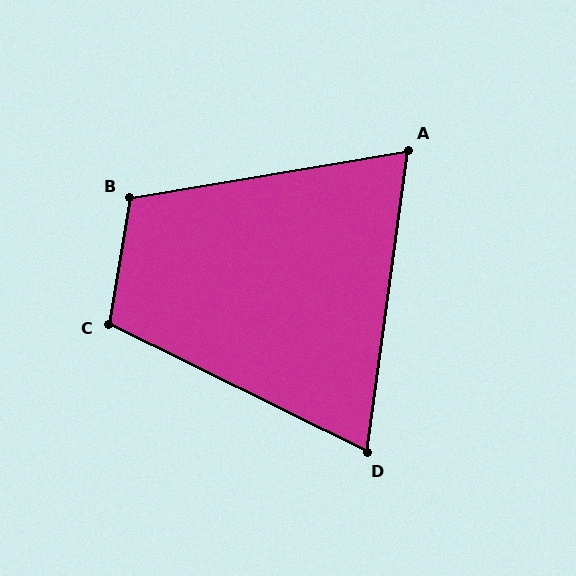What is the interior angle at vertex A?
Approximately 73 degrees (acute).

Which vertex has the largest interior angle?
B, at approximately 109 degrees.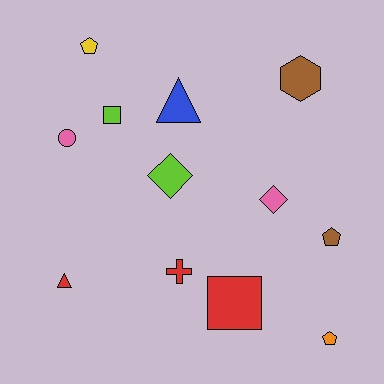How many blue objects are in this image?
There is 1 blue object.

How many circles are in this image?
There is 1 circle.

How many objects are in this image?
There are 12 objects.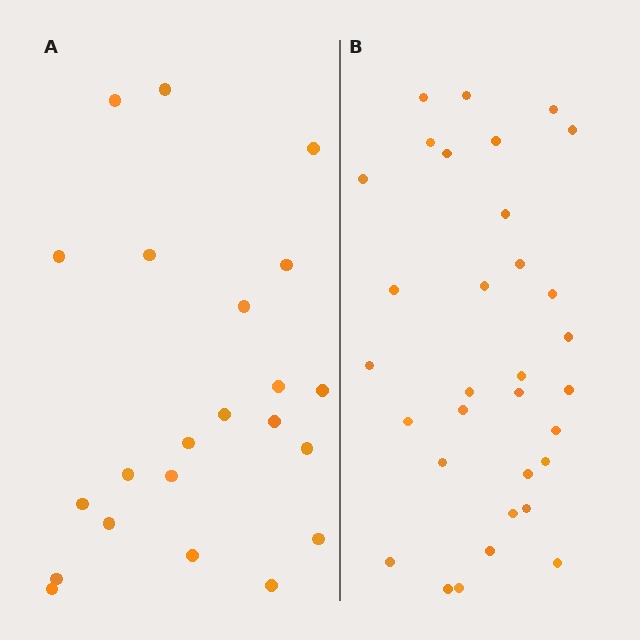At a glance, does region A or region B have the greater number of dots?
Region B (the right region) has more dots.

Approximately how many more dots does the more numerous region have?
Region B has roughly 10 or so more dots than region A.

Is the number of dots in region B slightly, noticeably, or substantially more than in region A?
Region B has substantially more. The ratio is roughly 1.5 to 1.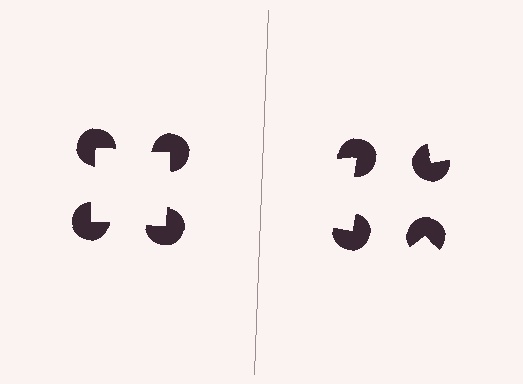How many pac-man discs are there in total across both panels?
8 — 4 on each side.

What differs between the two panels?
The pac-man discs are positioned identically on both sides; only the wedge orientations differ. On the left they align to a square; on the right they are misaligned.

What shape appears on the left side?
An illusory square.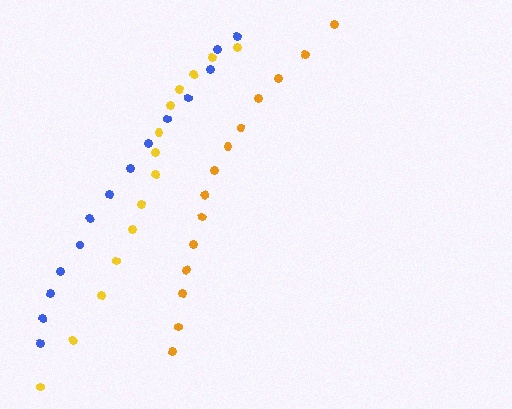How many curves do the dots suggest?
There are 3 distinct paths.